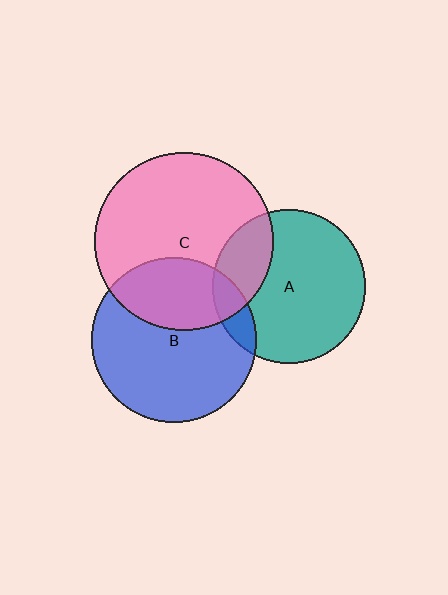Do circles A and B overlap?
Yes.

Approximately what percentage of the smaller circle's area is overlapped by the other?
Approximately 10%.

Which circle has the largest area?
Circle C (pink).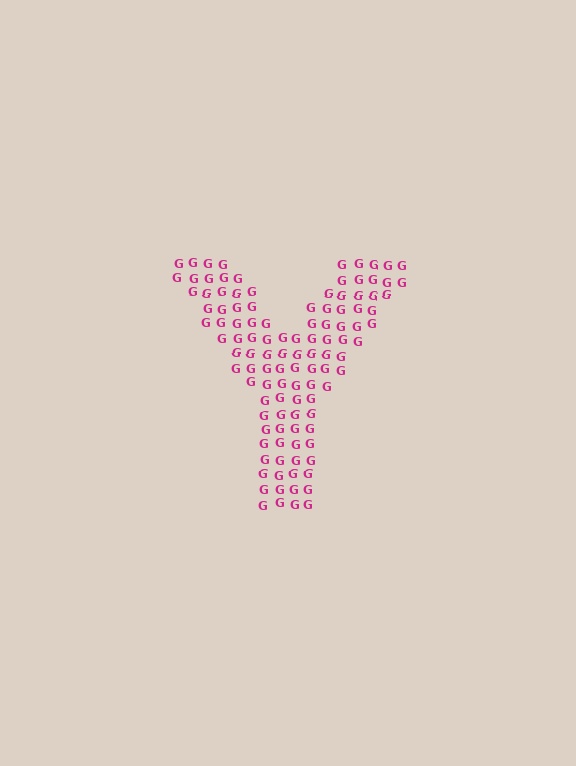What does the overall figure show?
The overall figure shows the letter Y.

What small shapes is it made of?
It is made of small letter G's.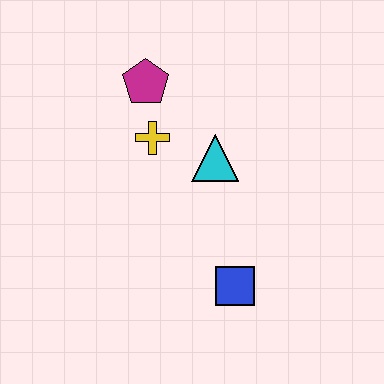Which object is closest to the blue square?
The cyan triangle is closest to the blue square.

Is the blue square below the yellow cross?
Yes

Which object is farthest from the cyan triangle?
The blue square is farthest from the cyan triangle.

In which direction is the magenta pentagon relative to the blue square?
The magenta pentagon is above the blue square.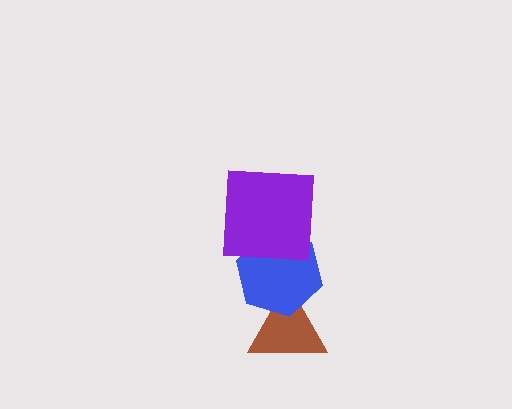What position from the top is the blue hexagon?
The blue hexagon is 2nd from the top.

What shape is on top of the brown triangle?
The blue hexagon is on top of the brown triangle.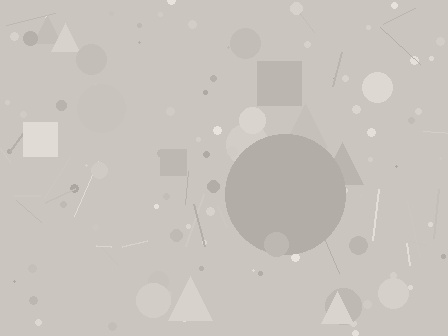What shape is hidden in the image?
A circle is hidden in the image.